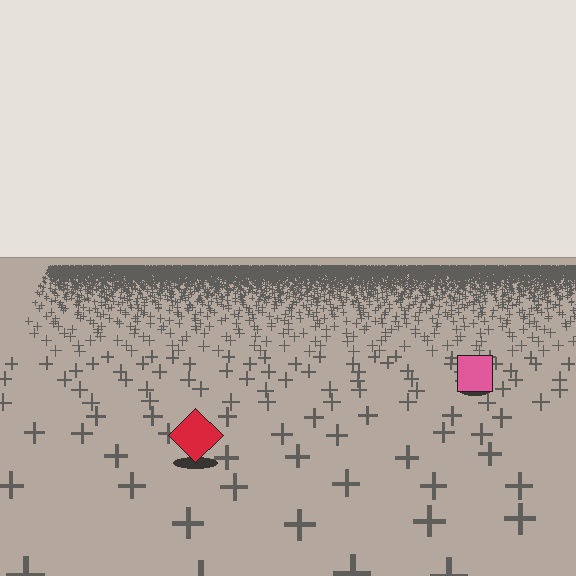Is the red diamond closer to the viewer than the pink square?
Yes. The red diamond is closer — you can tell from the texture gradient: the ground texture is coarser near it.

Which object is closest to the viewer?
The red diamond is closest. The texture marks near it are larger and more spread out.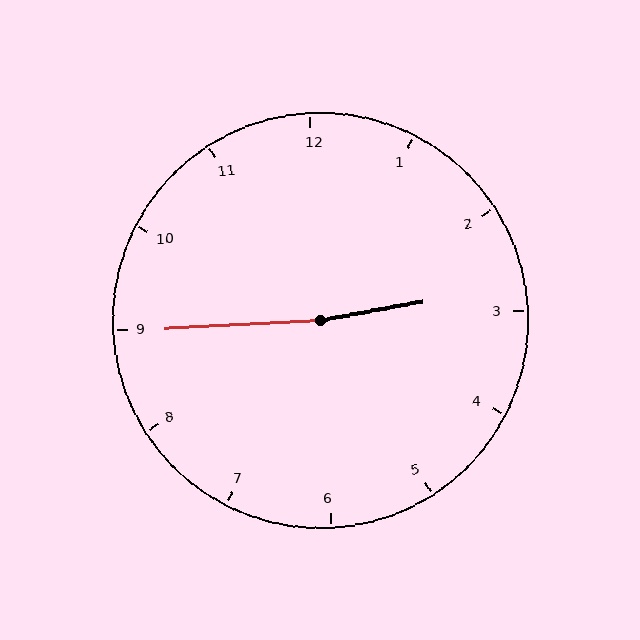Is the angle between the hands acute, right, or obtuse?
It is obtuse.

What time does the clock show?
2:45.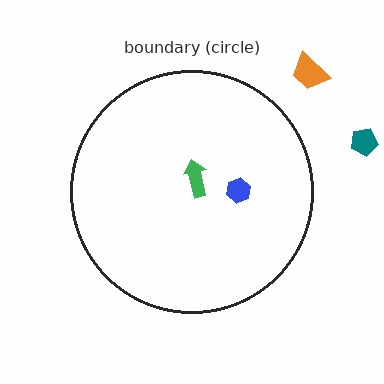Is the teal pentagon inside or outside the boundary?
Outside.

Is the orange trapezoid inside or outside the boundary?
Outside.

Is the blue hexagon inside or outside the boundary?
Inside.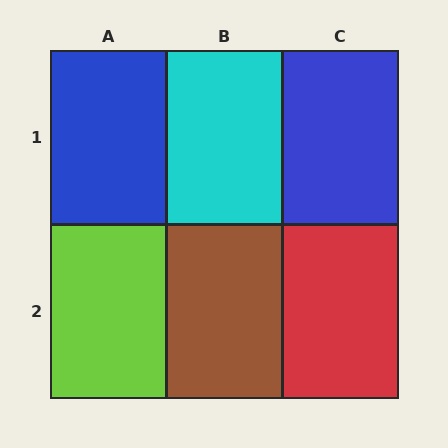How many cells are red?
1 cell is red.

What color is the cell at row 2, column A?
Lime.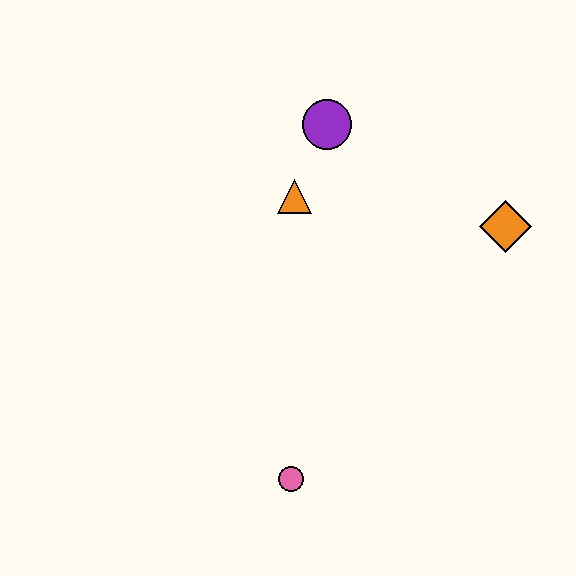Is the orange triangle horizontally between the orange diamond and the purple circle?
No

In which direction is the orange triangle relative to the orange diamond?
The orange triangle is to the left of the orange diamond.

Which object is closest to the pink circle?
The orange triangle is closest to the pink circle.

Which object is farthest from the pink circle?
The purple circle is farthest from the pink circle.